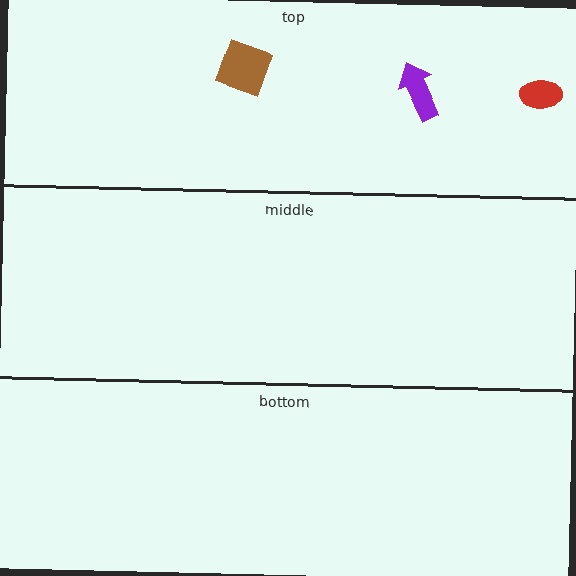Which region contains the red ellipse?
The top region.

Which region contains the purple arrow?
The top region.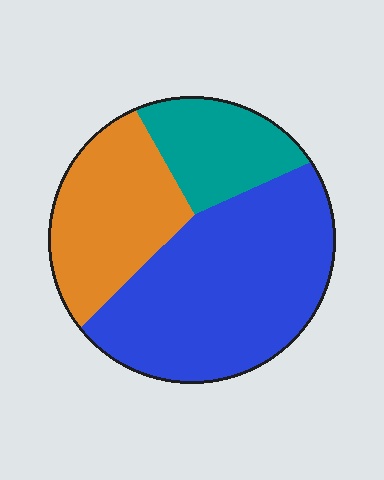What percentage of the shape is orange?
Orange covers roughly 30% of the shape.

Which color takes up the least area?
Teal, at roughly 20%.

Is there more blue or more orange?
Blue.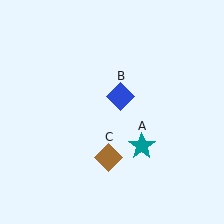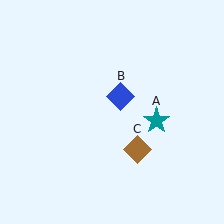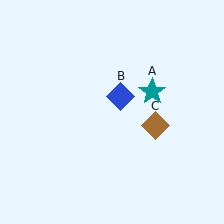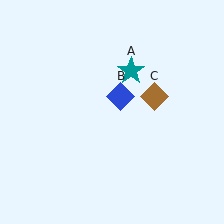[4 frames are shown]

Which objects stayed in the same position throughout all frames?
Blue diamond (object B) remained stationary.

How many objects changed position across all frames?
2 objects changed position: teal star (object A), brown diamond (object C).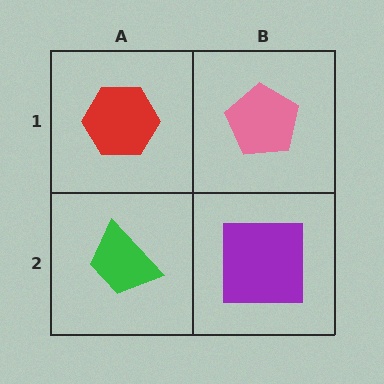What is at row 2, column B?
A purple square.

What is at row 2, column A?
A green trapezoid.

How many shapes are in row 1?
2 shapes.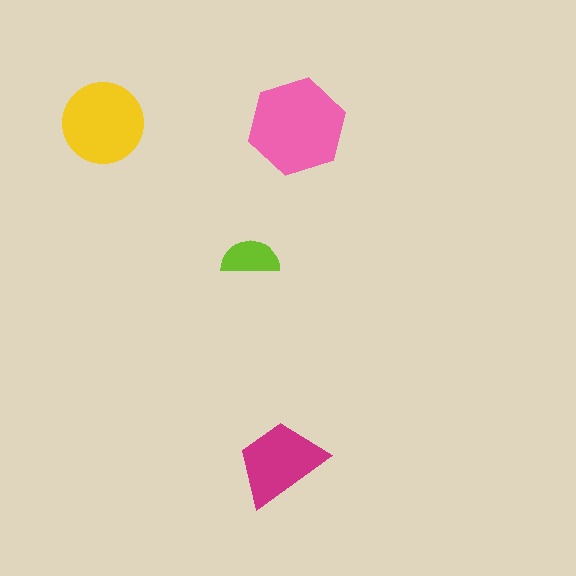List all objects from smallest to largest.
The lime semicircle, the magenta trapezoid, the yellow circle, the pink hexagon.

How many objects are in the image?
There are 4 objects in the image.